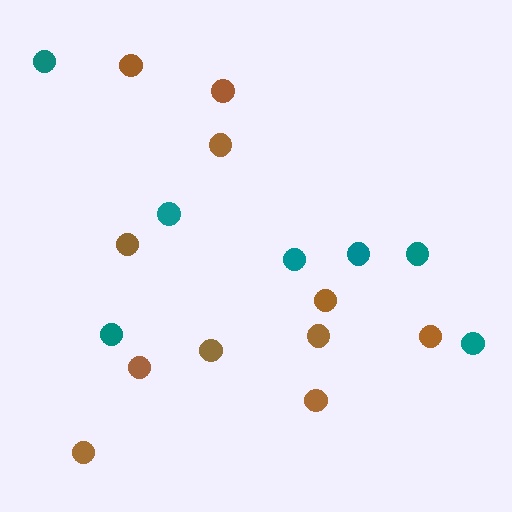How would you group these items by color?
There are 2 groups: one group of brown circles (11) and one group of teal circles (7).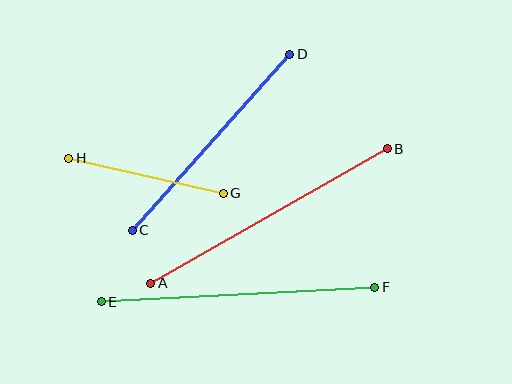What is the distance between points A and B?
The distance is approximately 272 pixels.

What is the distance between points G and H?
The distance is approximately 158 pixels.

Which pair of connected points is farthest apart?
Points E and F are farthest apart.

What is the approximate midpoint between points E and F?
The midpoint is at approximately (238, 294) pixels.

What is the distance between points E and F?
The distance is approximately 274 pixels.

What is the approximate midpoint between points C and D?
The midpoint is at approximately (211, 142) pixels.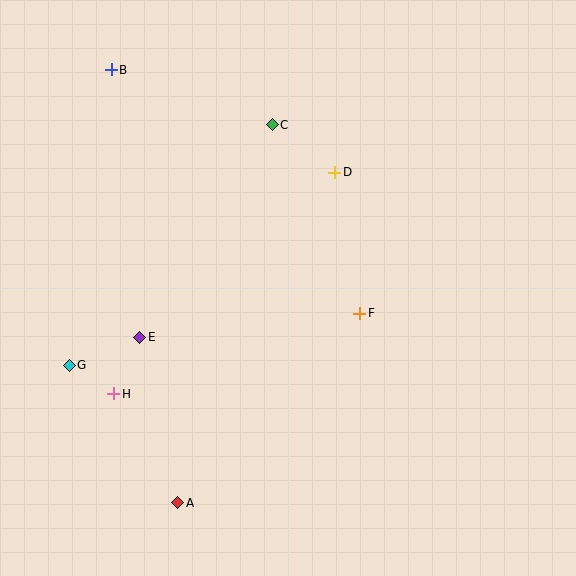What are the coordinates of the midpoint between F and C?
The midpoint between F and C is at (316, 219).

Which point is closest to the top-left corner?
Point B is closest to the top-left corner.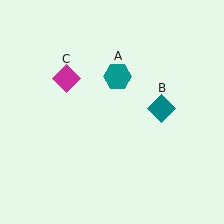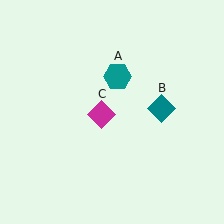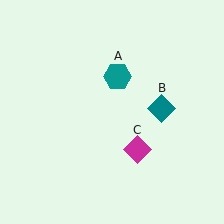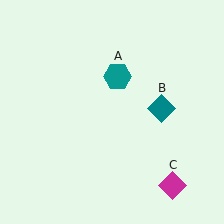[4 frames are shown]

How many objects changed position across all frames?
1 object changed position: magenta diamond (object C).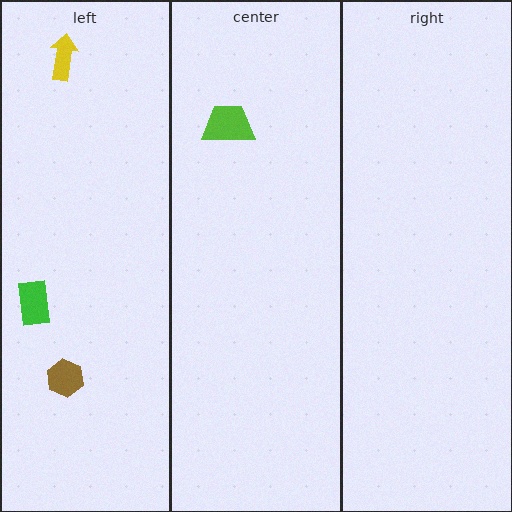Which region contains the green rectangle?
The left region.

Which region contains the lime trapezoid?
The center region.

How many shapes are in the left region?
3.